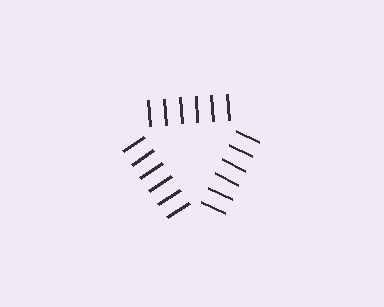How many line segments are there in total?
18 — 6 along each of the 3 edges.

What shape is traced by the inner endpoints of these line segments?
An illusory triangle — the line segments terminate on its edges but no continuous stroke is drawn.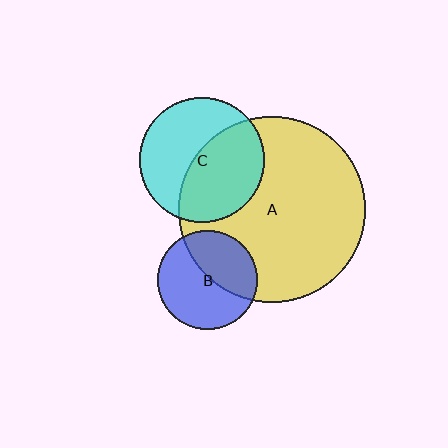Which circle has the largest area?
Circle A (yellow).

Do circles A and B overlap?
Yes.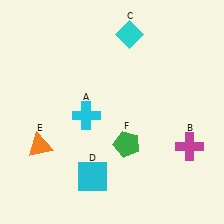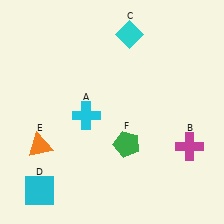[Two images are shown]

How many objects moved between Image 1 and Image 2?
1 object moved between the two images.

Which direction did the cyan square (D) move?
The cyan square (D) moved left.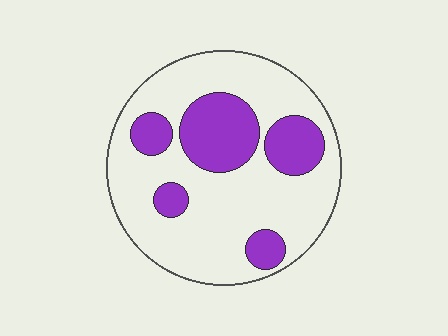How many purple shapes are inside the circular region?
5.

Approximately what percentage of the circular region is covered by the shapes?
Approximately 25%.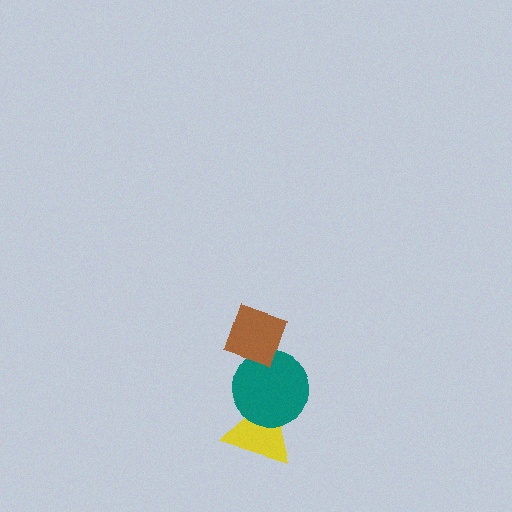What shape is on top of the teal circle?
The brown diamond is on top of the teal circle.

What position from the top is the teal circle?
The teal circle is 2nd from the top.